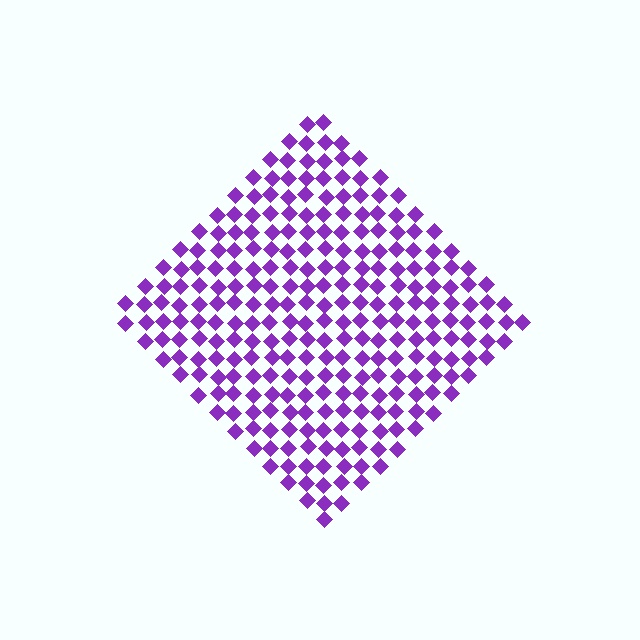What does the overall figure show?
The overall figure shows a diamond.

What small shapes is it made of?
It is made of small diamonds.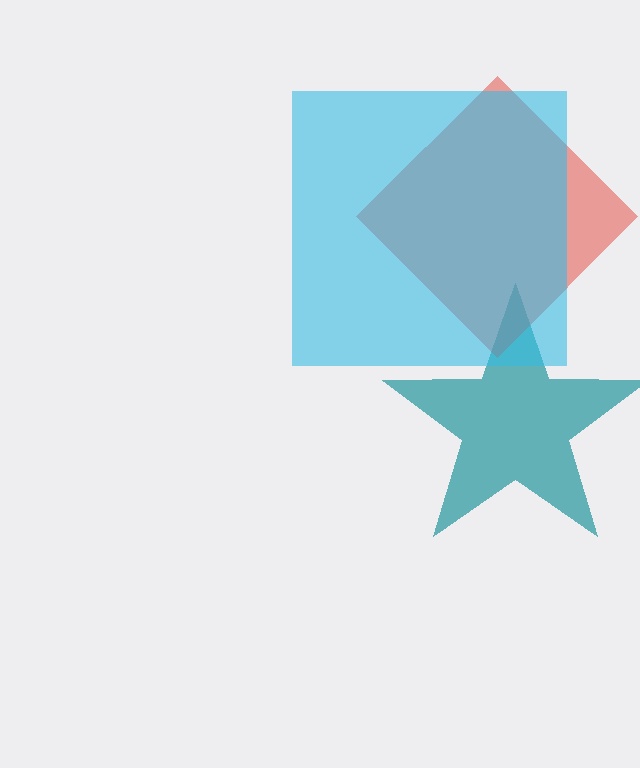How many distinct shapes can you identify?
There are 3 distinct shapes: a teal star, a red diamond, a cyan square.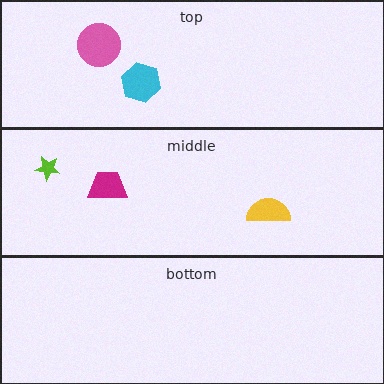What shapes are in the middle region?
The lime star, the yellow semicircle, the magenta trapezoid.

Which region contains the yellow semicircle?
The middle region.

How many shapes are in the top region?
2.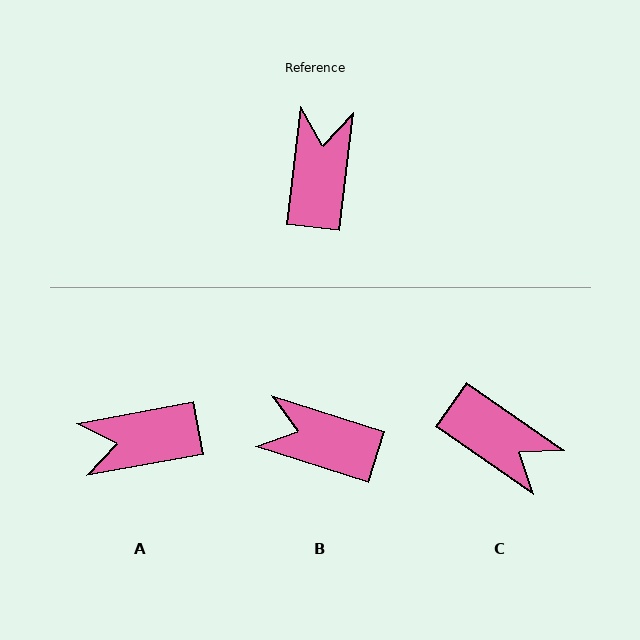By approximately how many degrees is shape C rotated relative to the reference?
Approximately 118 degrees clockwise.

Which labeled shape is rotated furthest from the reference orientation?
C, about 118 degrees away.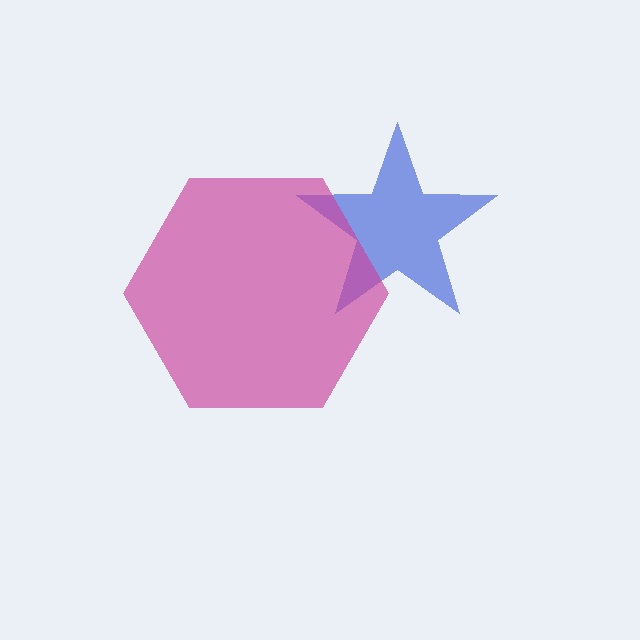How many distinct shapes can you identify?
There are 2 distinct shapes: a blue star, a magenta hexagon.